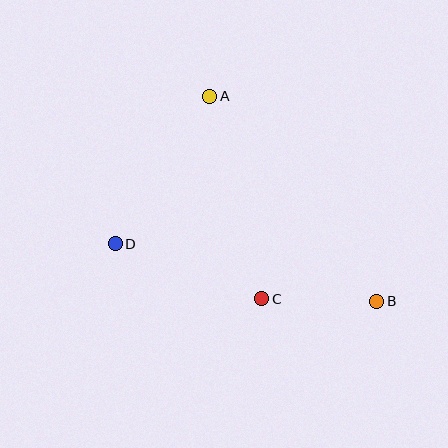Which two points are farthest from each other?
Points B and D are farthest from each other.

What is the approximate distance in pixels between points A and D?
The distance between A and D is approximately 175 pixels.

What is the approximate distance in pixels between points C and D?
The distance between C and D is approximately 157 pixels.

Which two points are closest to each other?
Points B and C are closest to each other.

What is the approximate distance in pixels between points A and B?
The distance between A and B is approximately 264 pixels.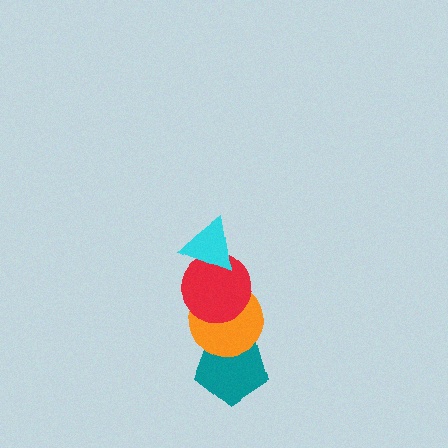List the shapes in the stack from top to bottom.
From top to bottom: the cyan triangle, the red circle, the orange circle, the teal pentagon.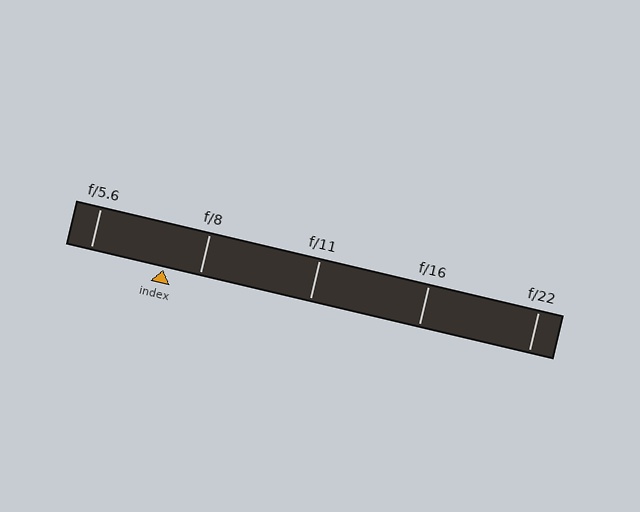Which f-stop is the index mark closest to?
The index mark is closest to f/8.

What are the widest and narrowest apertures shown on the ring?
The widest aperture shown is f/5.6 and the narrowest is f/22.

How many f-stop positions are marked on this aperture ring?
There are 5 f-stop positions marked.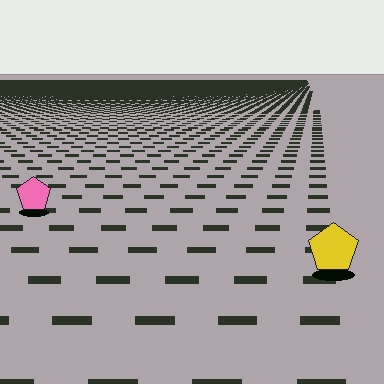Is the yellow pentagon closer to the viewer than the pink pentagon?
Yes. The yellow pentagon is closer — you can tell from the texture gradient: the ground texture is coarser near it.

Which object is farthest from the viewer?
The pink pentagon is farthest from the viewer. It appears smaller and the ground texture around it is denser.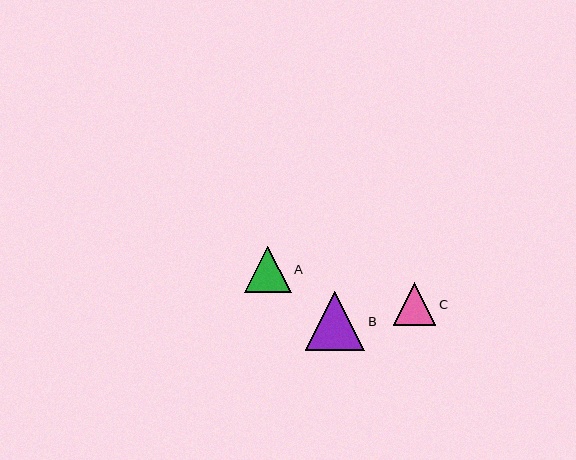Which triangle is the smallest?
Triangle C is the smallest with a size of approximately 42 pixels.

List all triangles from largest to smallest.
From largest to smallest: B, A, C.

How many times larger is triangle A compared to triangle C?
Triangle A is approximately 1.1 times the size of triangle C.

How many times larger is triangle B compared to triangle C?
Triangle B is approximately 1.4 times the size of triangle C.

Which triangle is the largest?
Triangle B is the largest with a size of approximately 59 pixels.